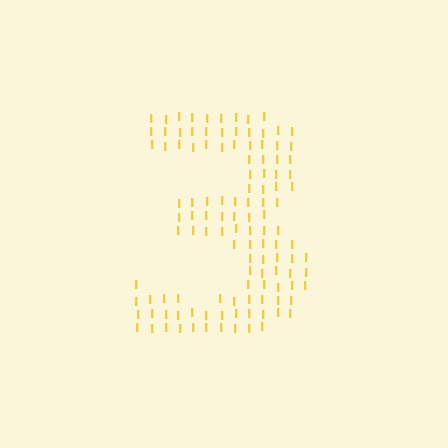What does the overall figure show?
The overall figure shows the digit 3.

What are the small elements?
The small elements are letter I's.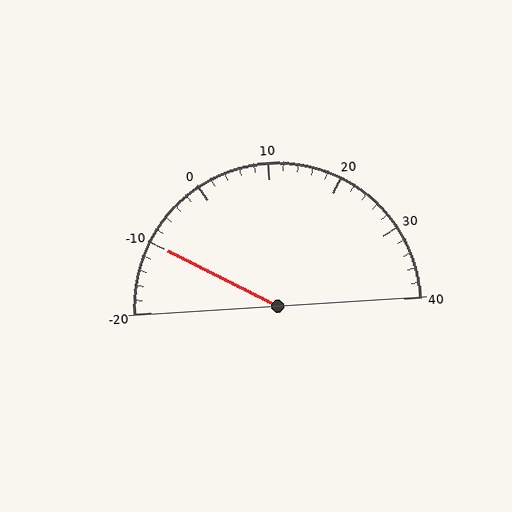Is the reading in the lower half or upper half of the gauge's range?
The reading is in the lower half of the range (-20 to 40).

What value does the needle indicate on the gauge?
The needle indicates approximately -10.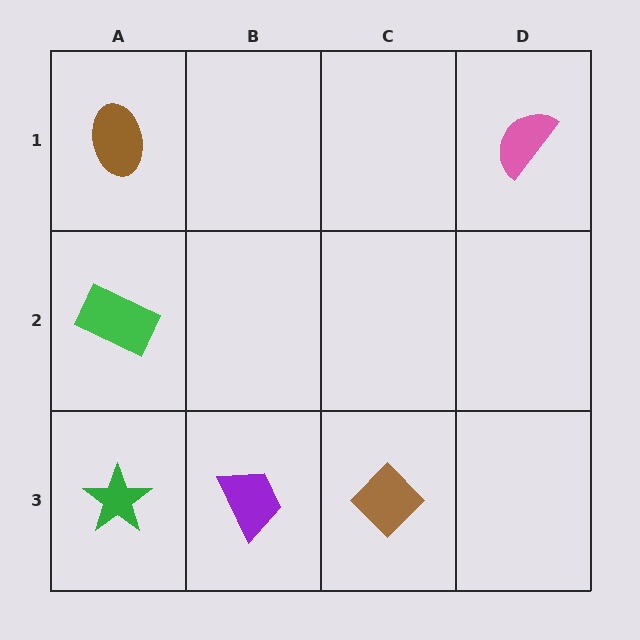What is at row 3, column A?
A green star.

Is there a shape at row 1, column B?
No, that cell is empty.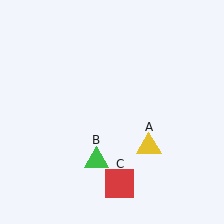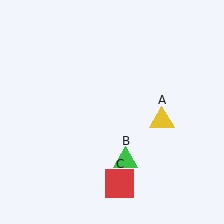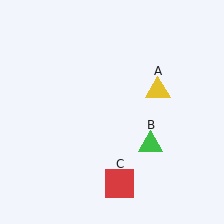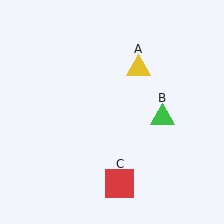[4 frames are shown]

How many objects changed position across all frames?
2 objects changed position: yellow triangle (object A), green triangle (object B).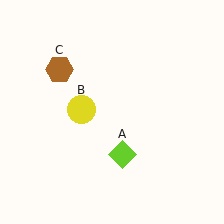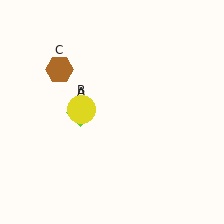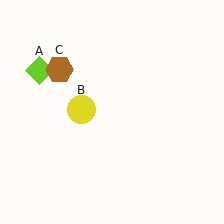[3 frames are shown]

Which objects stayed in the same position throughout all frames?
Yellow circle (object B) and brown hexagon (object C) remained stationary.